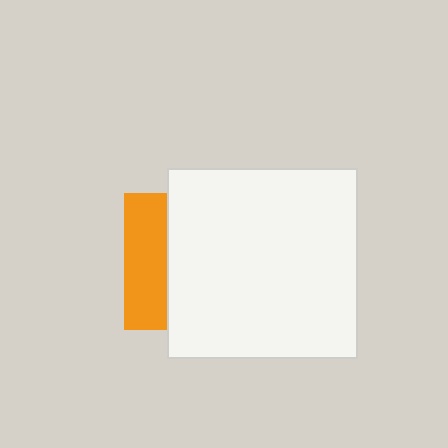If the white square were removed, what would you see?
You would see the complete orange square.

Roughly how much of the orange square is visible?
A small part of it is visible (roughly 32%).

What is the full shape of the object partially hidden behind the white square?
The partially hidden object is an orange square.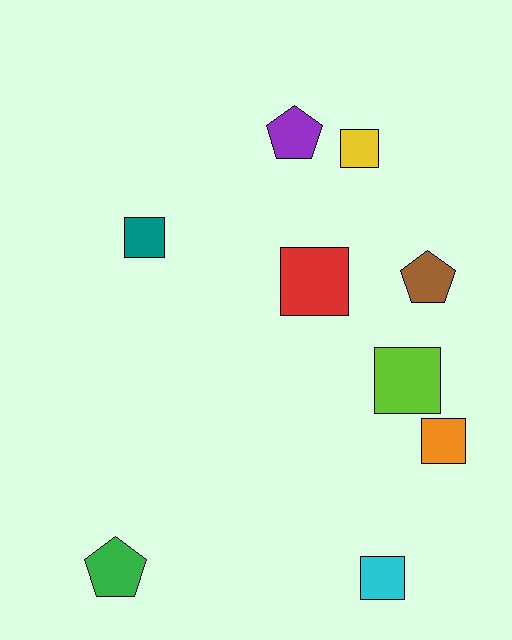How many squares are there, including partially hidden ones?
There are 6 squares.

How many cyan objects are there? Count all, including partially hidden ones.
There is 1 cyan object.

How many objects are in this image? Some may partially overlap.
There are 9 objects.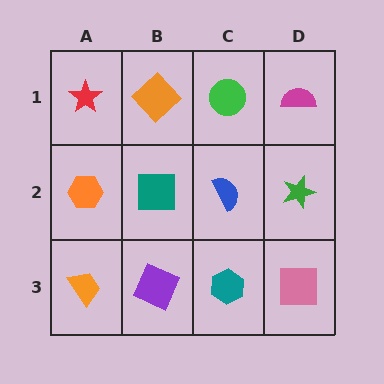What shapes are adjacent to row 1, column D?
A green star (row 2, column D), a green circle (row 1, column C).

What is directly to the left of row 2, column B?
An orange hexagon.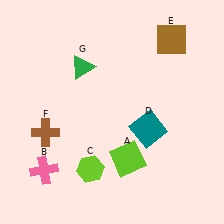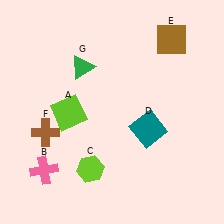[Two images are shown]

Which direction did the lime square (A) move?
The lime square (A) moved left.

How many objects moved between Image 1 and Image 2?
1 object moved between the two images.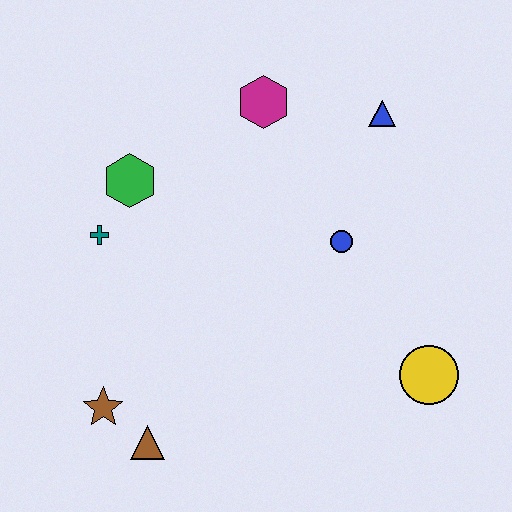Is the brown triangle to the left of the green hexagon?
No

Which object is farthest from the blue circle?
The brown star is farthest from the blue circle.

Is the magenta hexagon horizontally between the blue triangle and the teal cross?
Yes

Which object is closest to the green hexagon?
The teal cross is closest to the green hexagon.